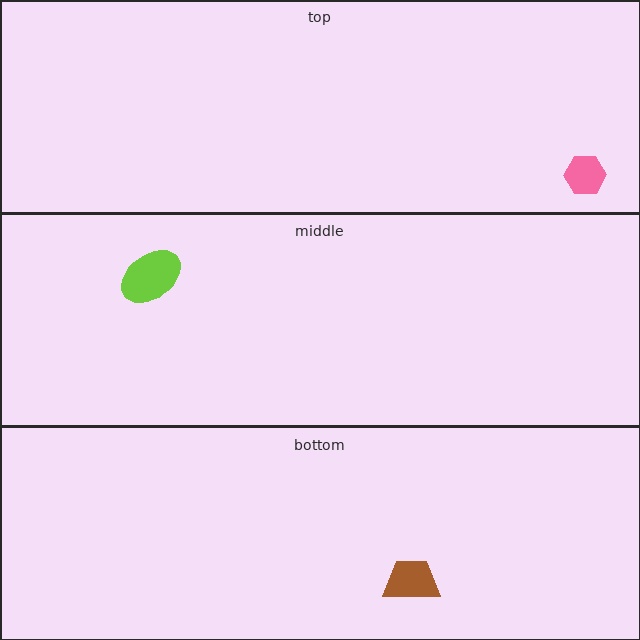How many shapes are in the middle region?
1.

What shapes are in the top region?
The pink hexagon.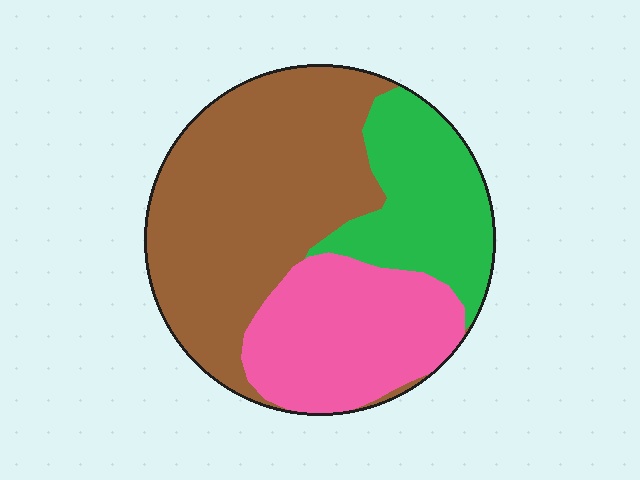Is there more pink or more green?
Pink.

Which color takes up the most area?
Brown, at roughly 50%.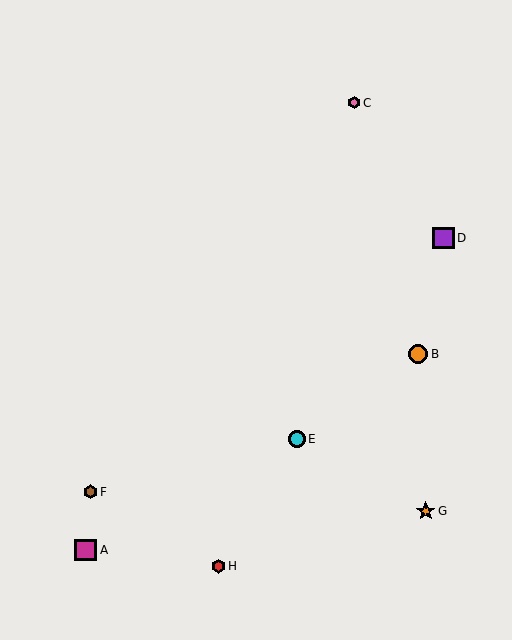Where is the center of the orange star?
The center of the orange star is at (426, 511).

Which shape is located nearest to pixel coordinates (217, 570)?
The red hexagon (labeled H) at (218, 566) is nearest to that location.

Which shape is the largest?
The magenta square (labeled A) is the largest.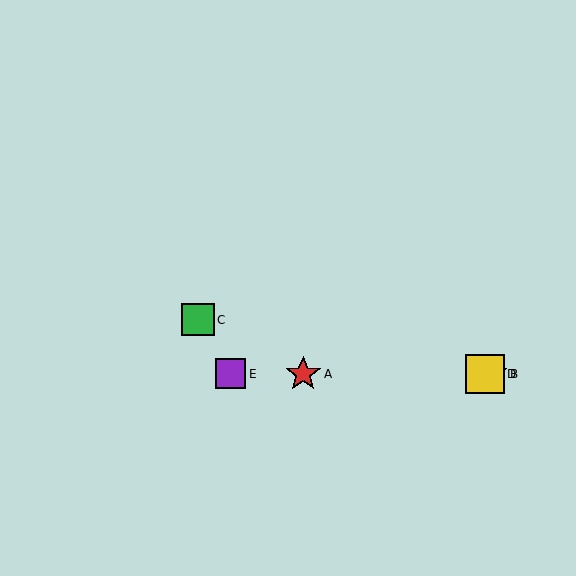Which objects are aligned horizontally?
Objects A, B, D, E are aligned horizontally.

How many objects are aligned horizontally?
4 objects (A, B, D, E) are aligned horizontally.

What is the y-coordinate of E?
Object E is at y≈374.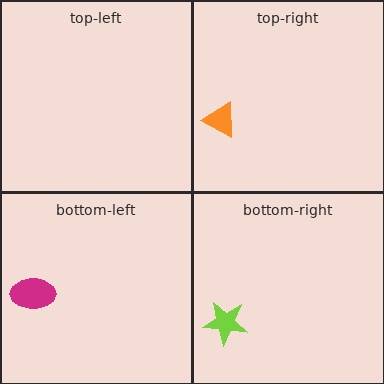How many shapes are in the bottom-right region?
1.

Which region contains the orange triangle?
The top-right region.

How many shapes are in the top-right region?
1.